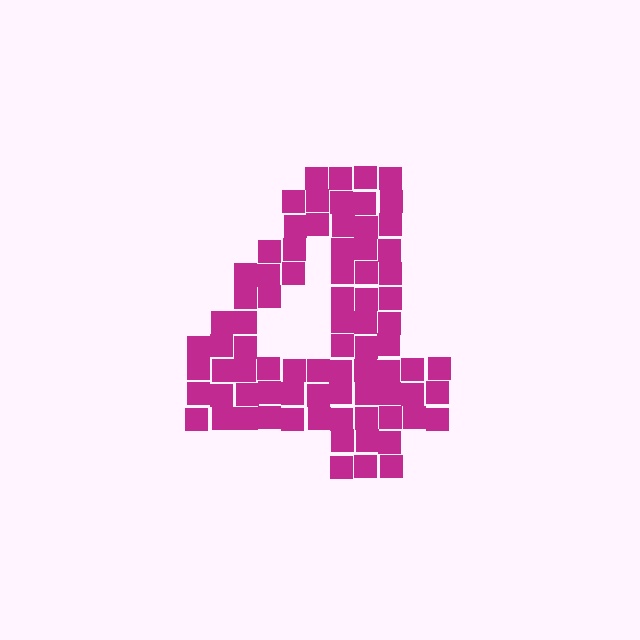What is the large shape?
The large shape is the digit 4.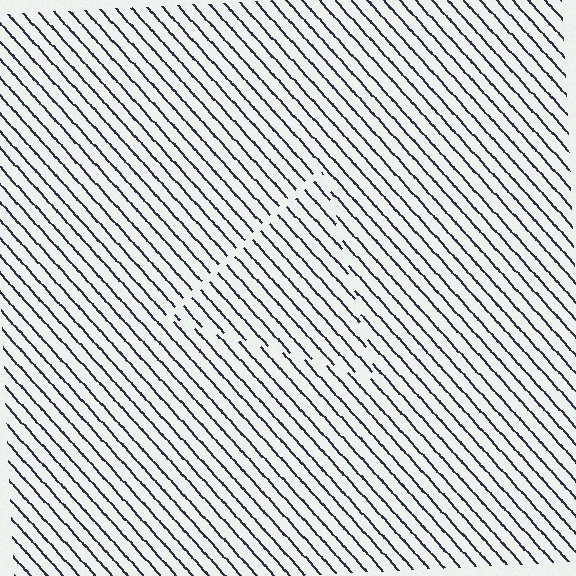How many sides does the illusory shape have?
3 sides — the line-ends trace a triangle.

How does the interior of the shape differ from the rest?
The interior of the shape contains the same grating, shifted by half a period — the contour is defined by the phase discontinuity where line-ends from the inner and outer gratings abut.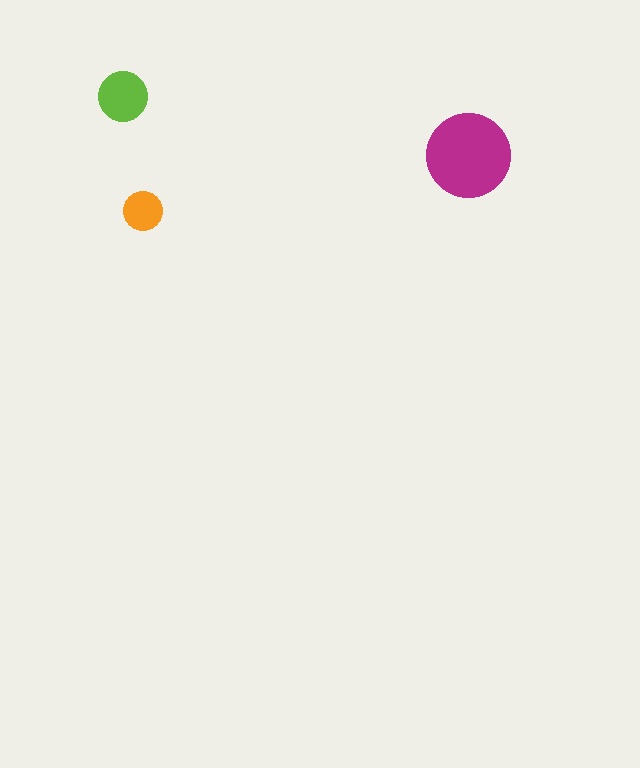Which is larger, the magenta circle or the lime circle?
The magenta one.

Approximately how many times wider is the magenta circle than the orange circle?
About 2 times wider.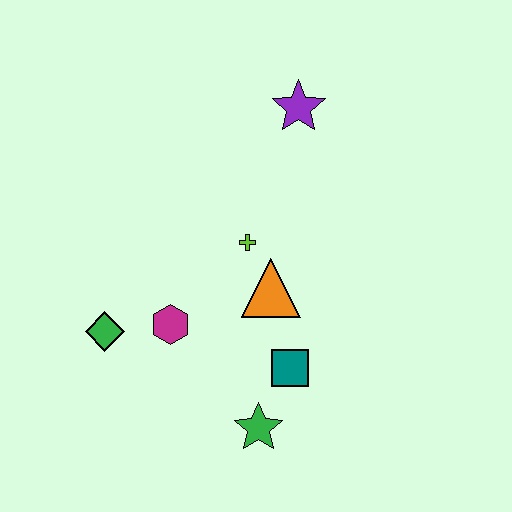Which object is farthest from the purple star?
The green star is farthest from the purple star.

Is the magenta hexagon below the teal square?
No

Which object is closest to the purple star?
The lime cross is closest to the purple star.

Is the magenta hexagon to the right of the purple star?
No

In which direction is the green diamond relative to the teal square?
The green diamond is to the left of the teal square.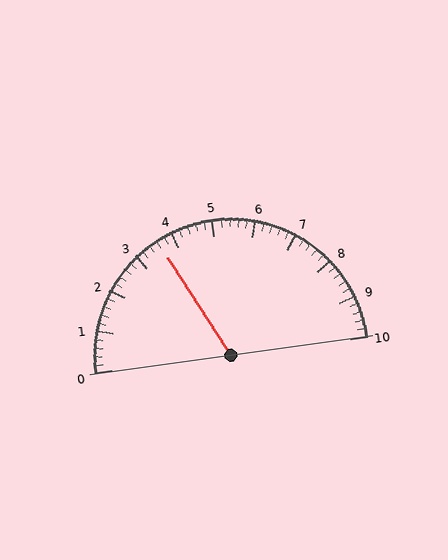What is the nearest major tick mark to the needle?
The nearest major tick mark is 4.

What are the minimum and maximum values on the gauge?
The gauge ranges from 0 to 10.